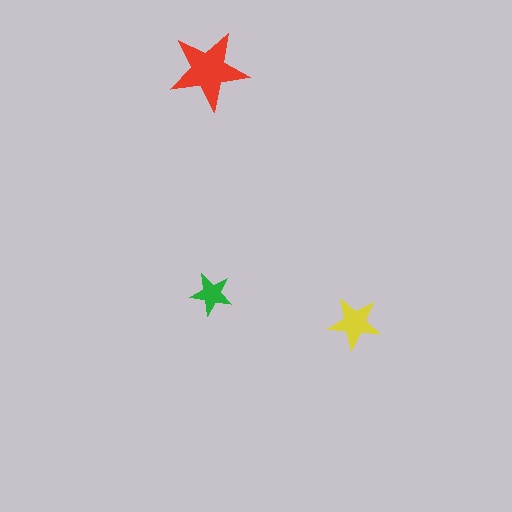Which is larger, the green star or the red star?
The red one.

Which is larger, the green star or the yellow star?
The yellow one.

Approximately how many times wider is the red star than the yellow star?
About 1.5 times wider.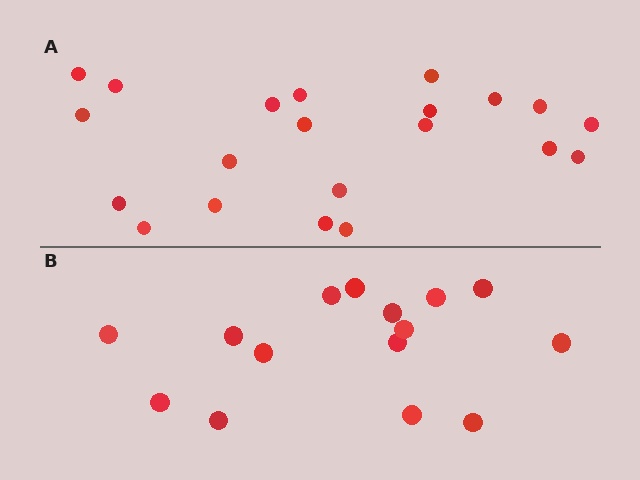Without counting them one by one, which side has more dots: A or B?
Region A (the top region) has more dots.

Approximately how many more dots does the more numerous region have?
Region A has about 6 more dots than region B.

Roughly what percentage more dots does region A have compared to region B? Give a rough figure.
About 40% more.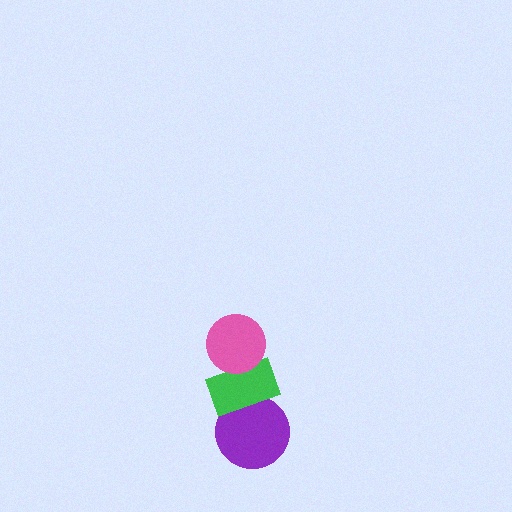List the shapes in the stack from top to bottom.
From top to bottom: the pink circle, the green rectangle, the purple circle.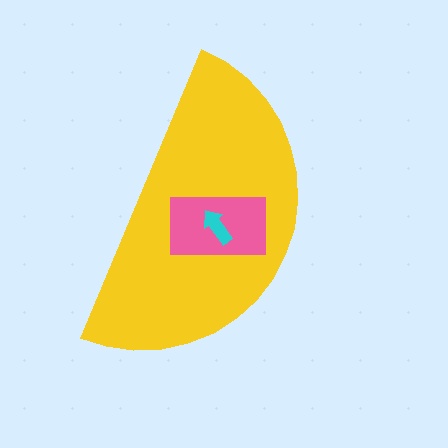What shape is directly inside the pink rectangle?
The cyan arrow.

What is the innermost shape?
The cyan arrow.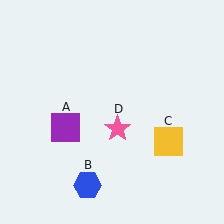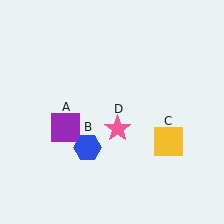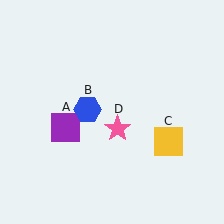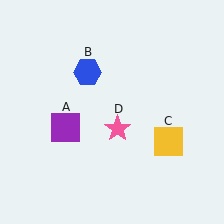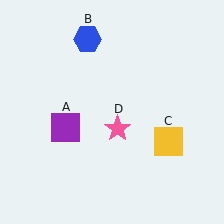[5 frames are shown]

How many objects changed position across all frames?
1 object changed position: blue hexagon (object B).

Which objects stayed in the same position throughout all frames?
Purple square (object A) and yellow square (object C) and pink star (object D) remained stationary.